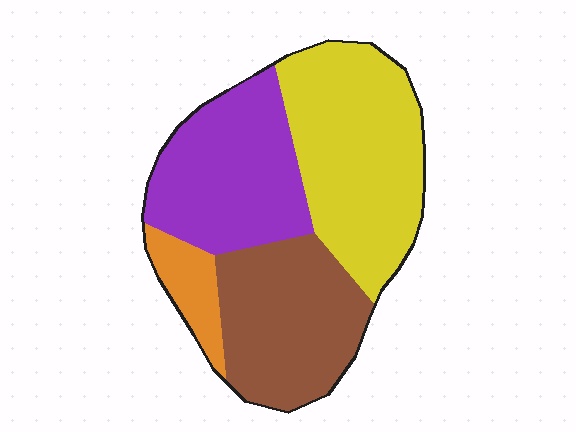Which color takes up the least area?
Orange, at roughly 10%.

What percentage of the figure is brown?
Brown covers about 30% of the figure.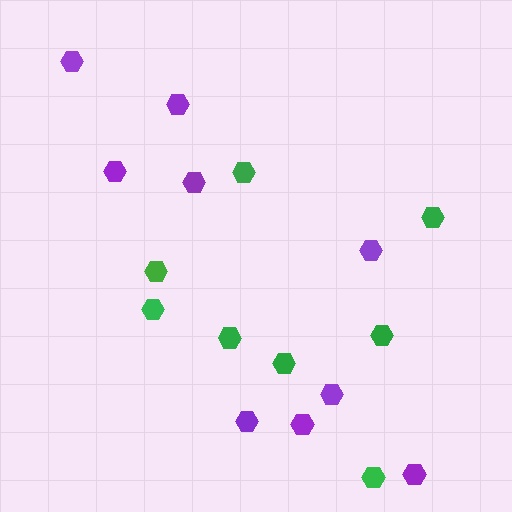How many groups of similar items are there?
There are 2 groups: one group of purple hexagons (9) and one group of green hexagons (8).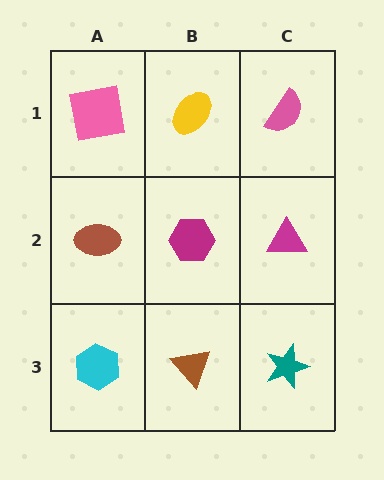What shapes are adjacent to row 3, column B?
A magenta hexagon (row 2, column B), a cyan hexagon (row 3, column A), a teal star (row 3, column C).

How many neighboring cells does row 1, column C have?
2.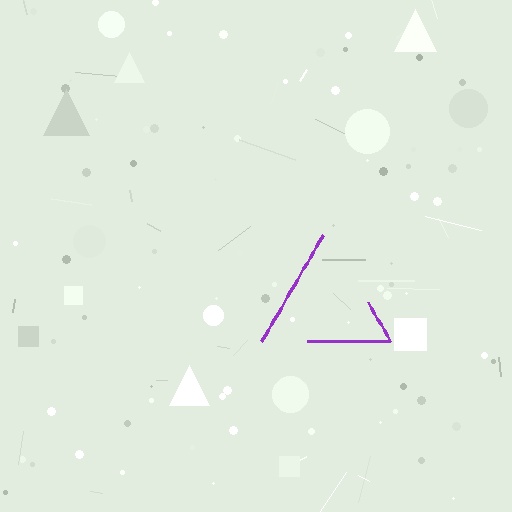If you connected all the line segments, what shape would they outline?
They would outline a triangle.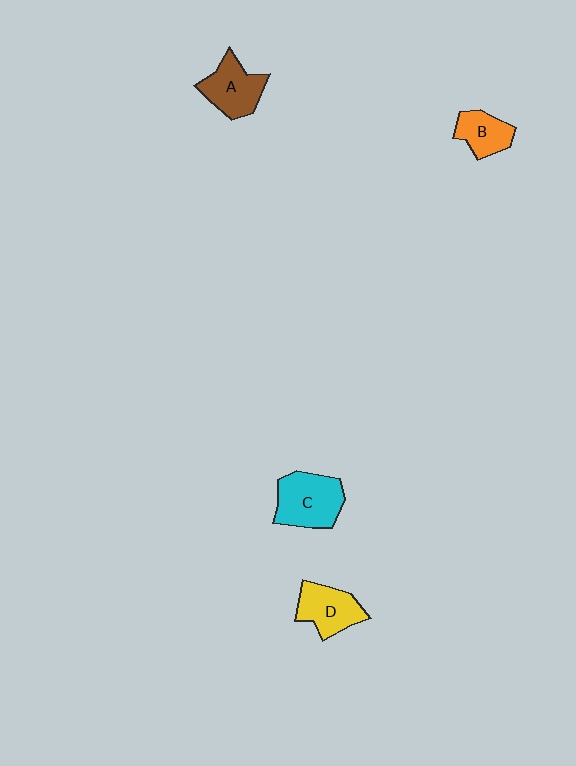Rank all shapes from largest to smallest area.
From largest to smallest: C (cyan), A (brown), D (yellow), B (orange).